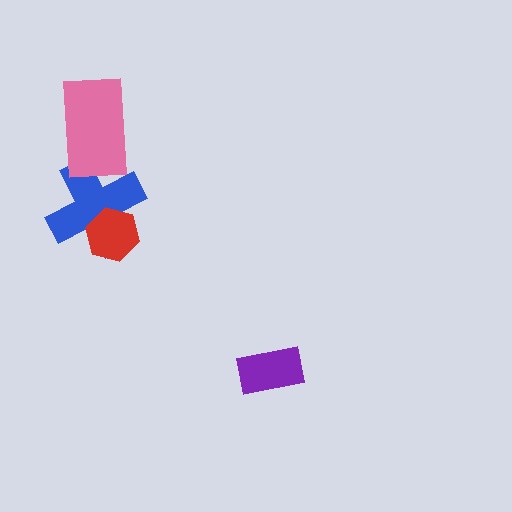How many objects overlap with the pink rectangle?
1 object overlaps with the pink rectangle.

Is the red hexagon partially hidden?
No, no other shape covers it.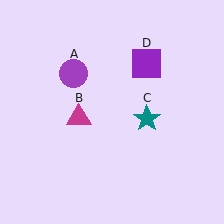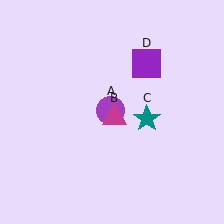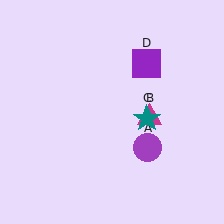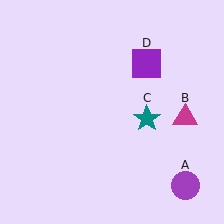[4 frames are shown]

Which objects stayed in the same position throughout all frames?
Teal star (object C) and purple square (object D) remained stationary.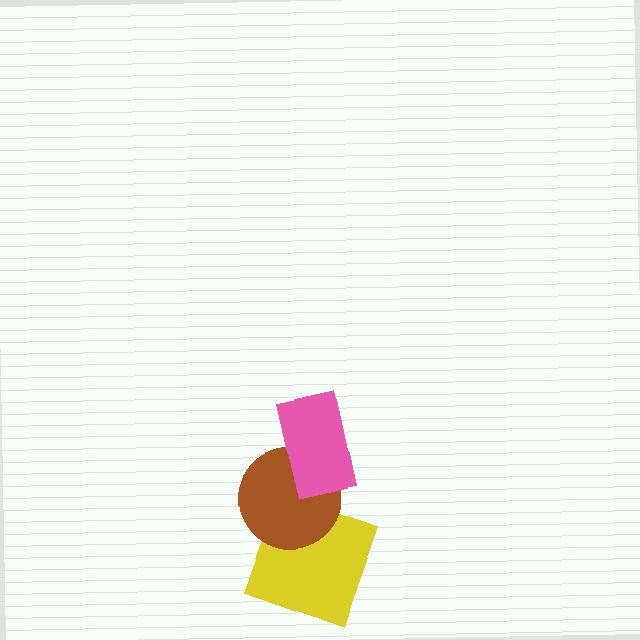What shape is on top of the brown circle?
The pink rectangle is on top of the brown circle.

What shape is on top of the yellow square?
The brown circle is on top of the yellow square.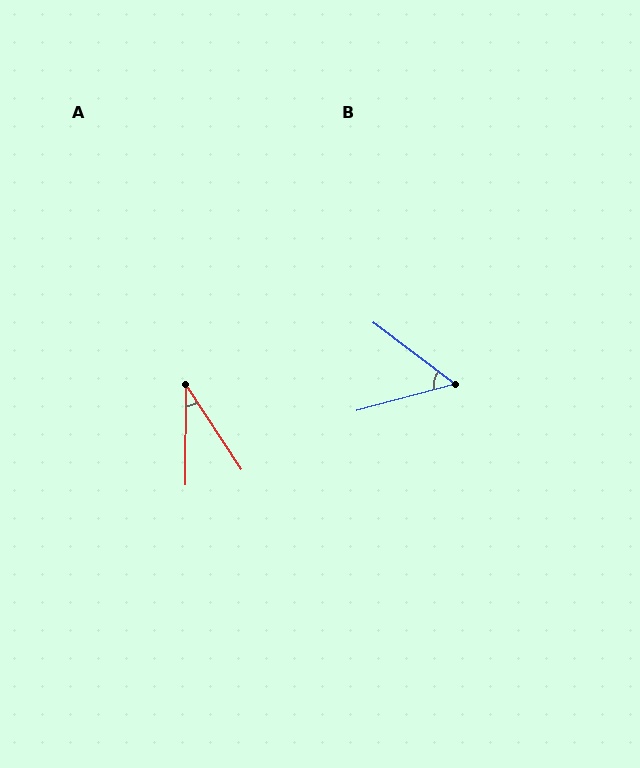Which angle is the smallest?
A, at approximately 34 degrees.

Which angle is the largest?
B, at approximately 52 degrees.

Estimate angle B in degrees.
Approximately 52 degrees.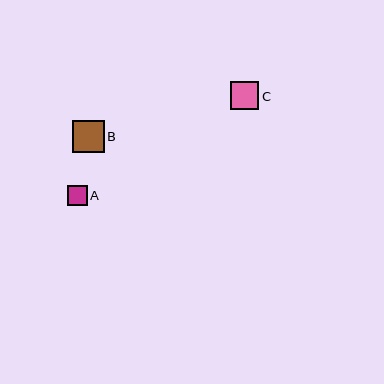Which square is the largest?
Square B is the largest with a size of approximately 32 pixels.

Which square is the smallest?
Square A is the smallest with a size of approximately 20 pixels.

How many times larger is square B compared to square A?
Square B is approximately 1.6 times the size of square A.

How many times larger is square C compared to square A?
Square C is approximately 1.4 times the size of square A.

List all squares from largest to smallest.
From largest to smallest: B, C, A.